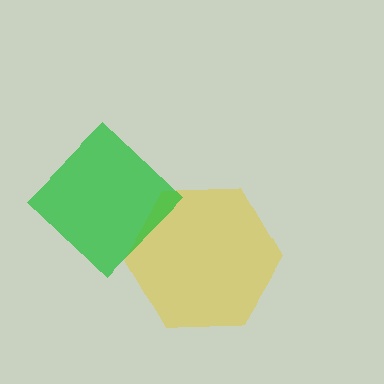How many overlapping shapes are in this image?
There are 2 overlapping shapes in the image.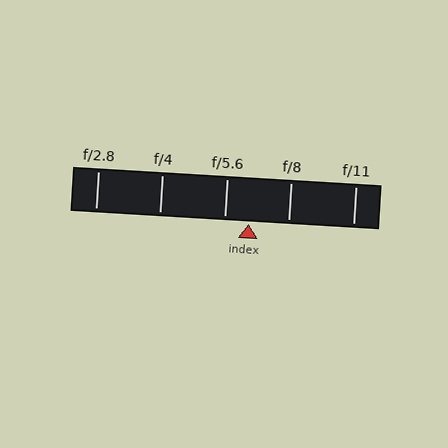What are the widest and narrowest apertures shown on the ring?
The widest aperture shown is f/2.8 and the narrowest is f/11.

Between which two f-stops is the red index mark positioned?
The index mark is between f/5.6 and f/8.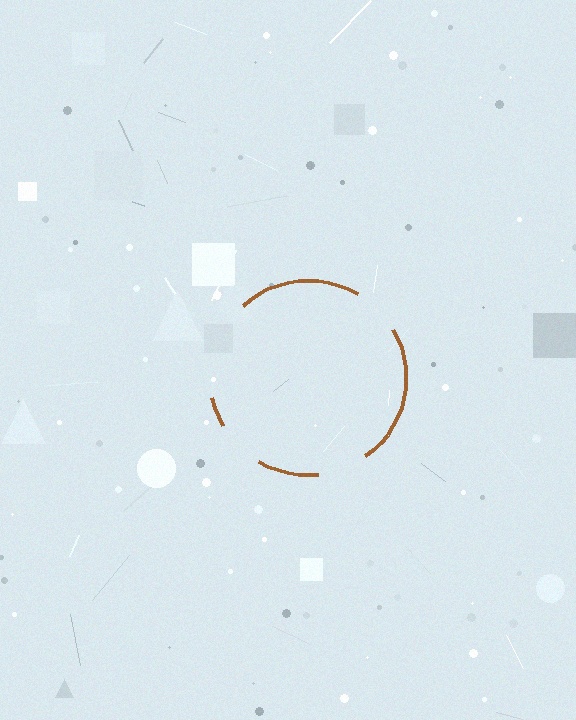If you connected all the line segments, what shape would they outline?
They would outline a circle.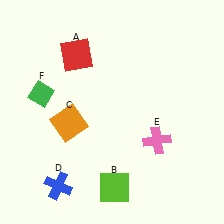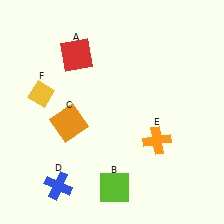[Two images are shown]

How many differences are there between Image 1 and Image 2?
There are 2 differences between the two images.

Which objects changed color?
E changed from pink to orange. F changed from green to yellow.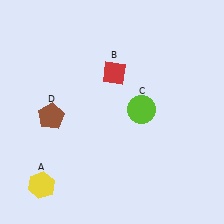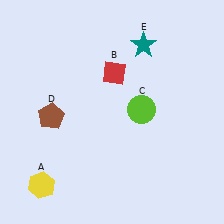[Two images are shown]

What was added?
A teal star (E) was added in Image 2.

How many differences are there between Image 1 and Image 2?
There is 1 difference between the two images.